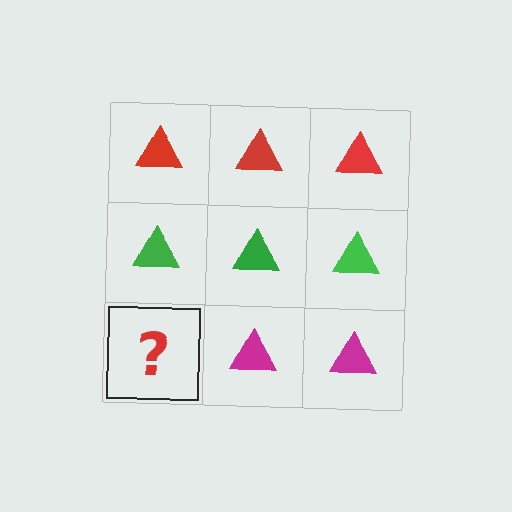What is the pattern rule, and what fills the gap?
The rule is that each row has a consistent color. The gap should be filled with a magenta triangle.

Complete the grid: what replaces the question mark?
The question mark should be replaced with a magenta triangle.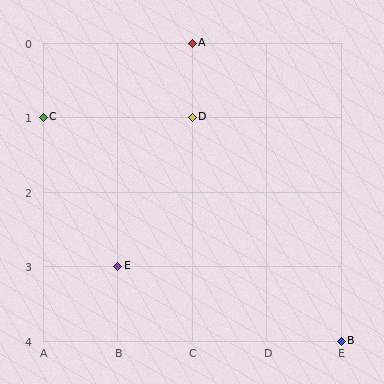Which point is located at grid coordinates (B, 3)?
Point E is at (B, 3).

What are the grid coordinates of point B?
Point B is at grid coordinates (E, 4).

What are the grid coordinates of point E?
Point E is at grid coordinates (B, 3).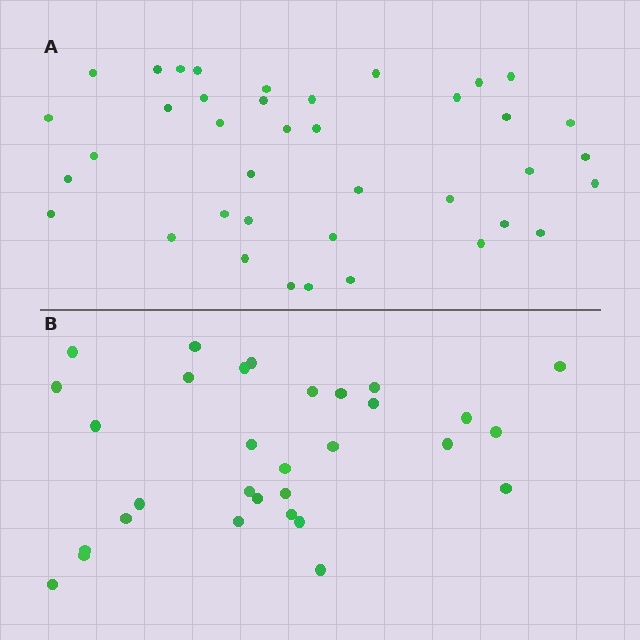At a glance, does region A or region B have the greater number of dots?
Region A (the top region) has more dots.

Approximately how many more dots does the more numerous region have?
Region A has roughly 8 or so more dots than region B.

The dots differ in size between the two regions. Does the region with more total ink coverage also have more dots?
No. Region B has more total ink coverage because its dots are larger, but region A actually contains more individual dots. Total area can be misleading — the number of items is what matters here.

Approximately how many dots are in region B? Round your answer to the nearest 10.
About 30 dots. (The exact count is 31, which rounds to 30.)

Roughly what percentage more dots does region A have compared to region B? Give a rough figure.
About 25% more.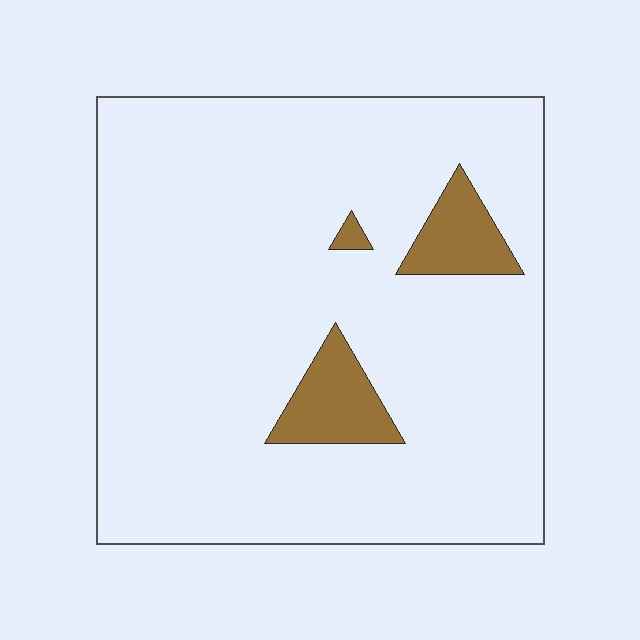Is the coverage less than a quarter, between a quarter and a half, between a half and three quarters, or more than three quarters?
Less than a quarter.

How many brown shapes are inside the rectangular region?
3.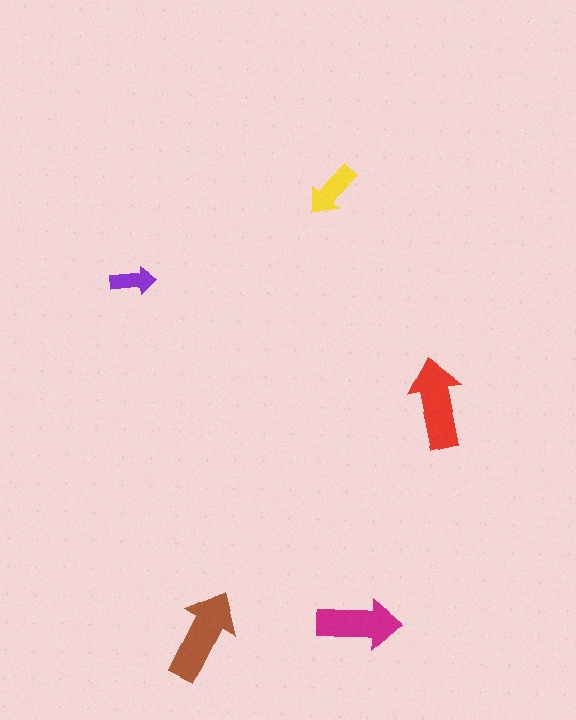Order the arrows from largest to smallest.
the brown one, the red one, the magenta one, the yellow one, the purple one.